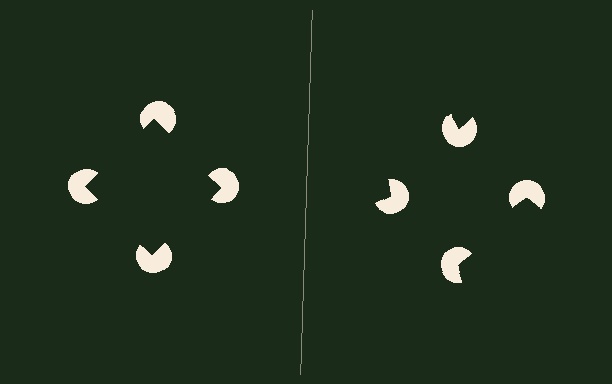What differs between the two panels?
The pac-man discs are positioned identically on both sides; only the wedge orientations differ. On the left they align to a square; on the right they are misaligned.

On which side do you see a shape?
An illusory square appears on the left side. On the right side the wedge cuts are rotated, so no coherent shape forms.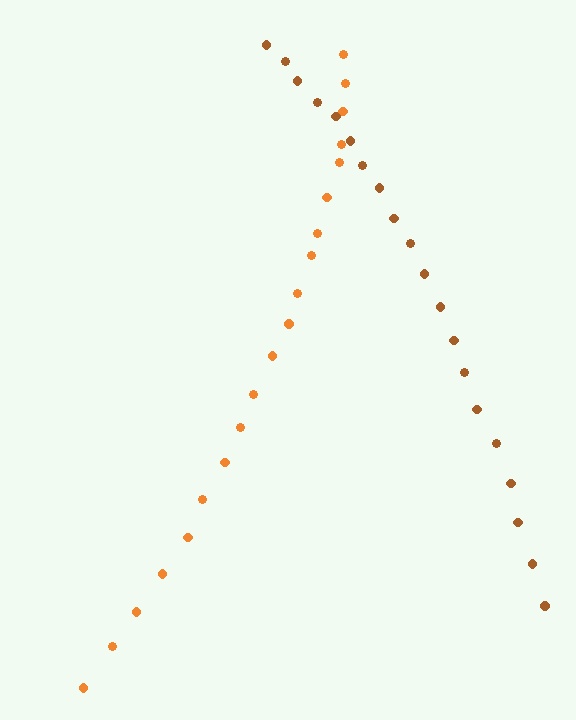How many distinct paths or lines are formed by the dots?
There are 2 distinct paths.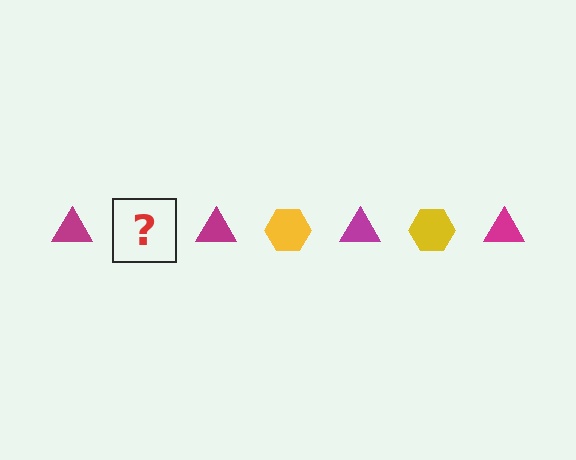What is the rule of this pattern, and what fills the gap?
The rule is that the pattern alternates between magenta triangle and yellow hexagon. The gap should be filled with a yellow hexagon.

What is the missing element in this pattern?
The missing element is a yellow hexagon.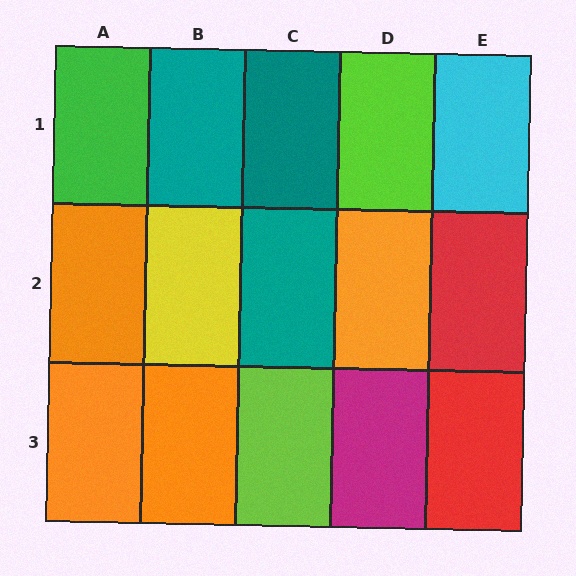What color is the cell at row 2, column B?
Yellow.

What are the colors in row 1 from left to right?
Green, teal, teal, lime, cyan.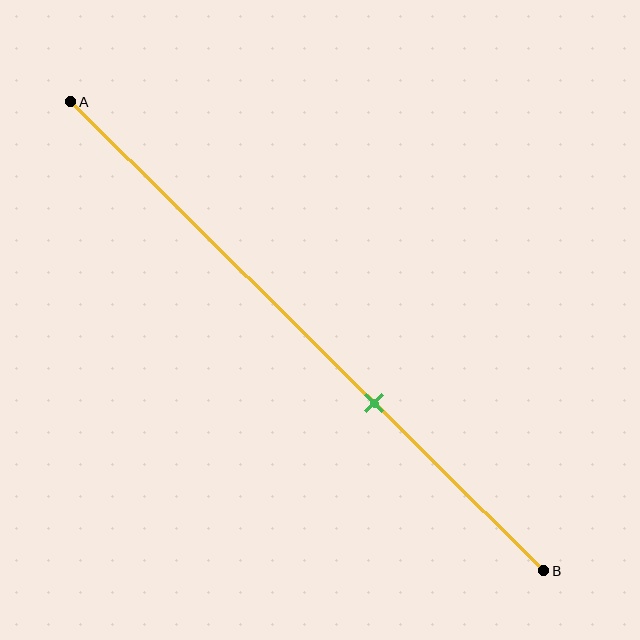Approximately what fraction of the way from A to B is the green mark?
The green mark is approximately 65% of the way from A to B.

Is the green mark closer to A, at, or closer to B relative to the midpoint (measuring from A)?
The green mark is closer to point B than the midpoint of segment AB.